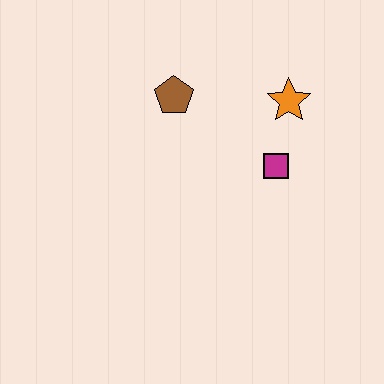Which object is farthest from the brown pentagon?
The magenta square is farthest from the brown pentagon.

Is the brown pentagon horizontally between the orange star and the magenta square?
No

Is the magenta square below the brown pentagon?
Yes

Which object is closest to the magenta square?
The orange star is closest to the magenta square.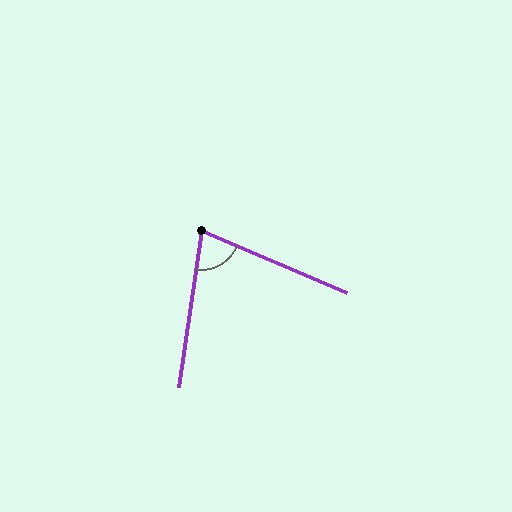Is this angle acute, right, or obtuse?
It is acute.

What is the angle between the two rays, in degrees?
Approximately 75 degrees.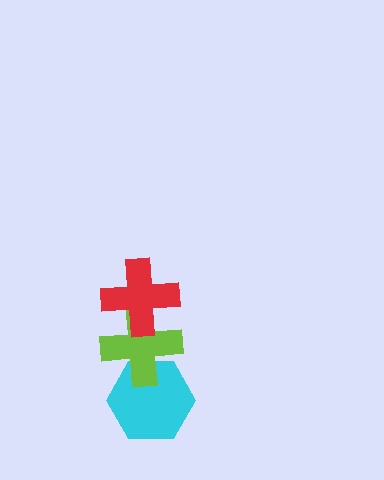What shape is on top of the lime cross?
The red cross is on top of the lime cross.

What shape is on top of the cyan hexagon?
The lime cross is on top of the cyan hexagon.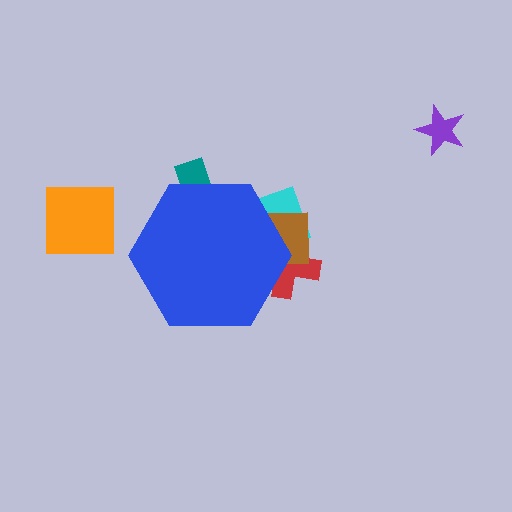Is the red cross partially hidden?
Yes, the red cross is partially hidden behind the blue hexagon.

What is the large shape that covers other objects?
A blue hexagon.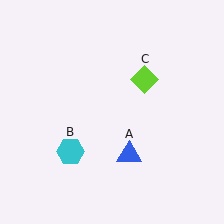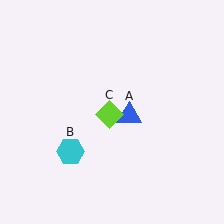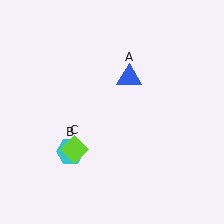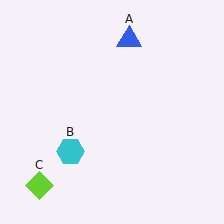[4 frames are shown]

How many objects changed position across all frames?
2 objects changed position: blue triangle (object A), lime diamond (object C).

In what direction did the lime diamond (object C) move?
The lime diamond (object C) moved down and to the left.